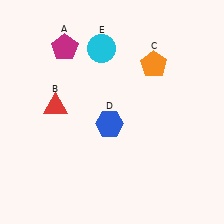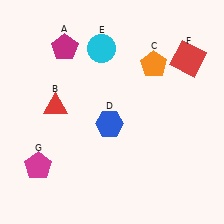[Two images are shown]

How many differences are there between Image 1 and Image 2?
There are 2 differences between the two images.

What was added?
A red square (F), a magenta pentagon (G) were added in Image 2.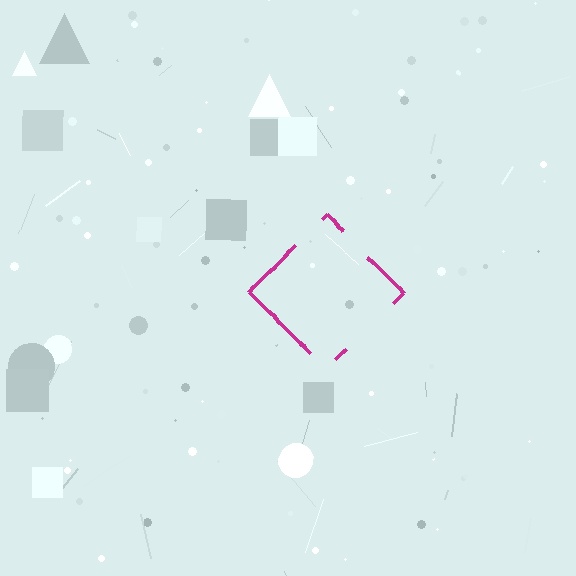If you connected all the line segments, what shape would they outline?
They would outline a diamond.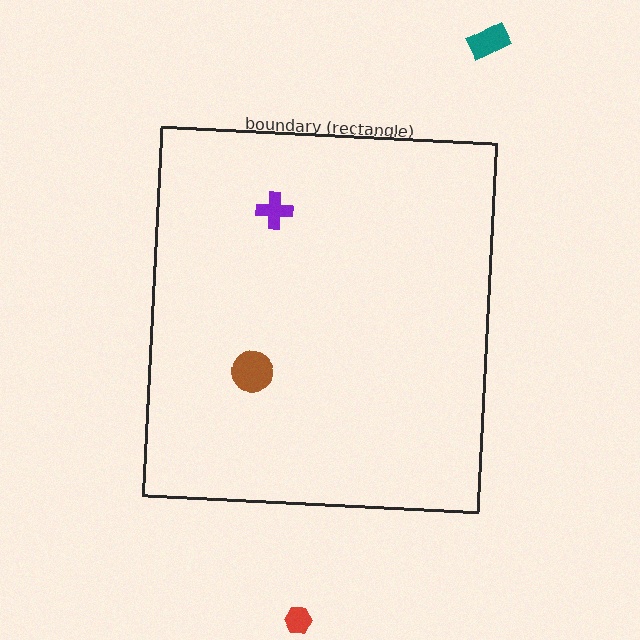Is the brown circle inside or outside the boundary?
Inside.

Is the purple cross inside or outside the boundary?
Inside.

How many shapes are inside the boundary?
2 inside, 2 outside.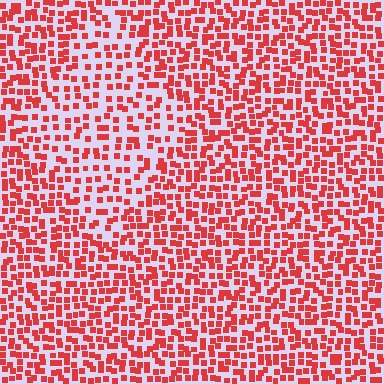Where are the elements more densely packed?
The elements are more densely packed outside the diamond boundary.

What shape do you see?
I see a diamond.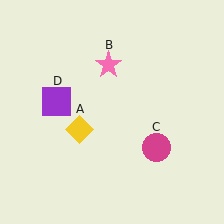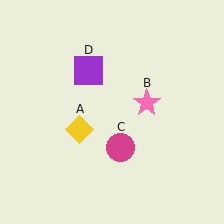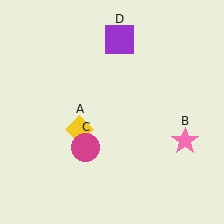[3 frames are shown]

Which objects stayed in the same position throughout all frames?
Yellow diamond (object A) remained stationary.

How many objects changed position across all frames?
3 objects changed position: pink star (object B), magenta circle (object C), purple square (object D).